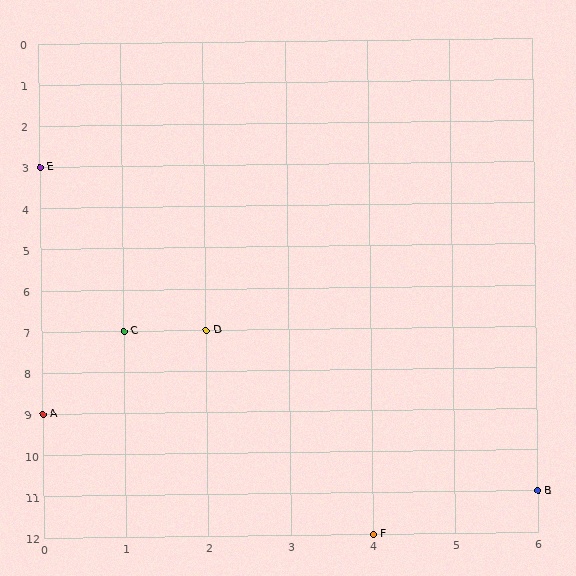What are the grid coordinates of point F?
Point F is at grid coordinates (4, 12).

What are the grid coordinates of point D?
Point D is at grid coordinates (2, 7).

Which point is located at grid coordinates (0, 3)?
Point E is at (0, 3).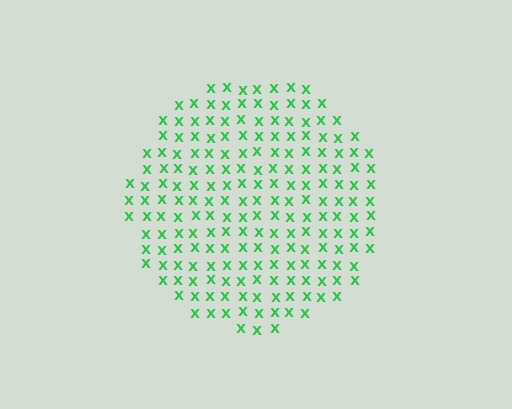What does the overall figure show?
The overall figure shows a circle.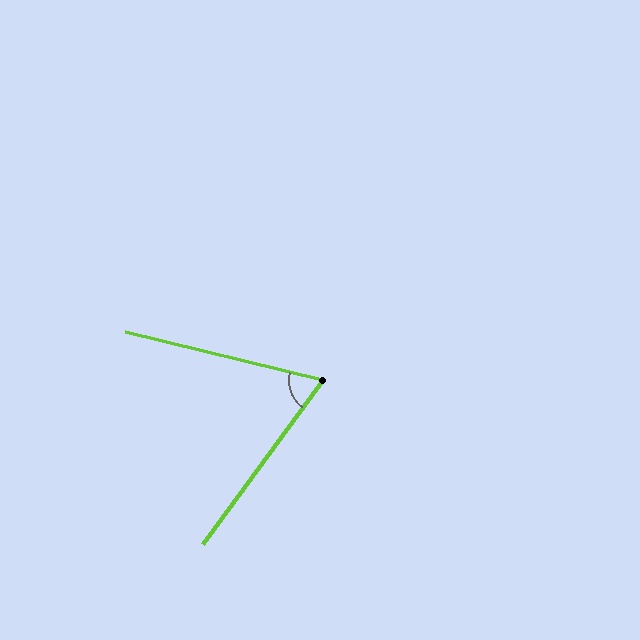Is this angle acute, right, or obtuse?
It is acute.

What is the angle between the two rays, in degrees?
Approximately 68 degrees.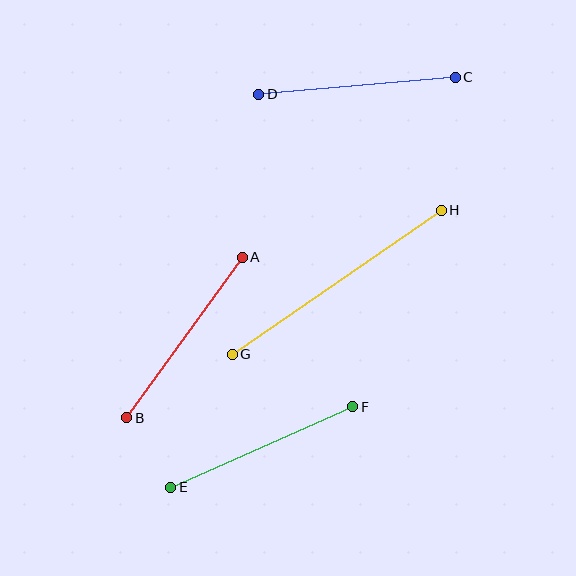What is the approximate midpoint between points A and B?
The midpoint is at approximately (184, 338) pixels.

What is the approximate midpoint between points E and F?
The midpoint is at approximately (262, 447) pixels.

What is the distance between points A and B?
The distance is approximately 198 pixels.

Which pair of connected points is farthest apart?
Points G and H are farthest apart.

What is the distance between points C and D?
The distance is approximately 197 pixels.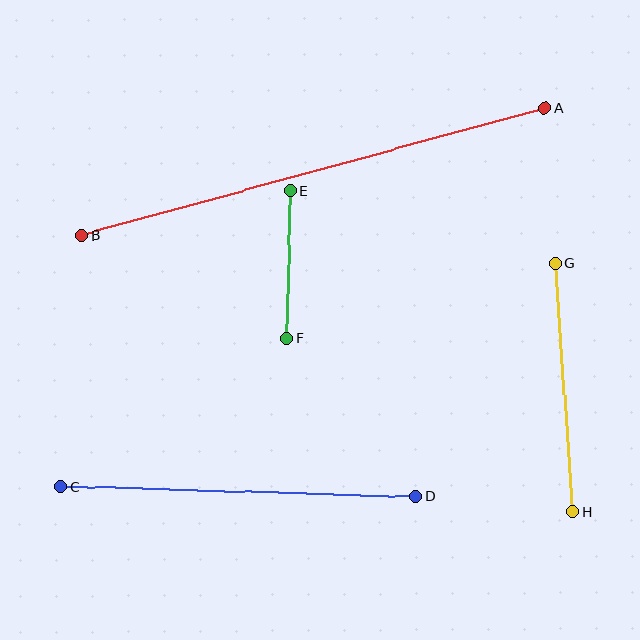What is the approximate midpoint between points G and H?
The midpoint is at approximately (564, 388) pixels.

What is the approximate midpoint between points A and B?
The midpoint is at approximately (313, 172) pixels.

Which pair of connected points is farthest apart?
Points A and B are farthest apart.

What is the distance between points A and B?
The distance is approximately 479 pixels.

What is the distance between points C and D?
The distance is approximately 355 pixels.